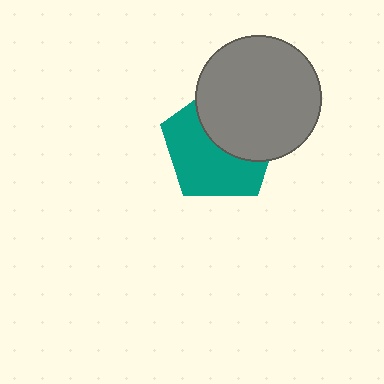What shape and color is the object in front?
The object in front is a gray circle.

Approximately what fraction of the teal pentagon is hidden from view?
Roughly 45% of the teal pentagon is hidden behind the gray circle.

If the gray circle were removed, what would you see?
You would see the complete teal pentagon.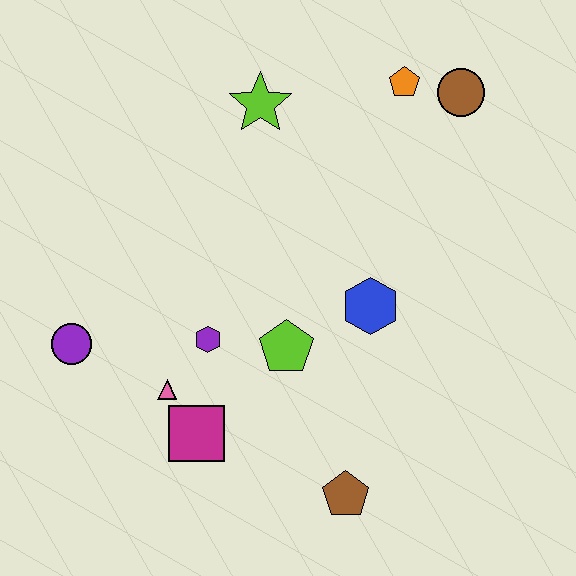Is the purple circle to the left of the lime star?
Yes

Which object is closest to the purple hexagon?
The pink triangle is closest to the purple hexagon.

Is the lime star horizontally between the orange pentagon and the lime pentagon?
No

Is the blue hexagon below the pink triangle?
No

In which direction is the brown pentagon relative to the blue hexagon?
The brown pentagon is below the blue hexagon.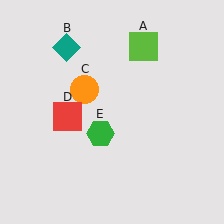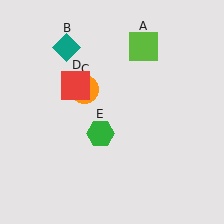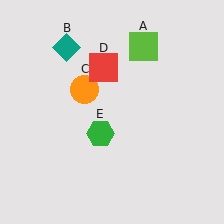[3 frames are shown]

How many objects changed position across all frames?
1 object changed position: red square (object D).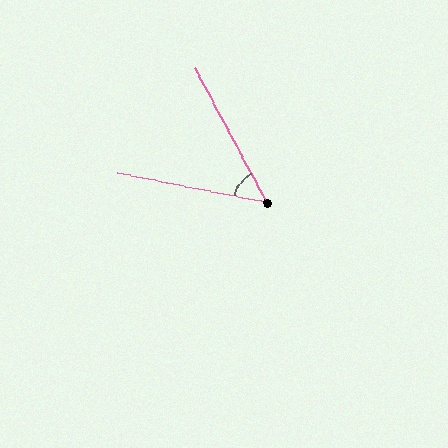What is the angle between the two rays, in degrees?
Approximately 51 degrees.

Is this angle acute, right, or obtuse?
It is acute.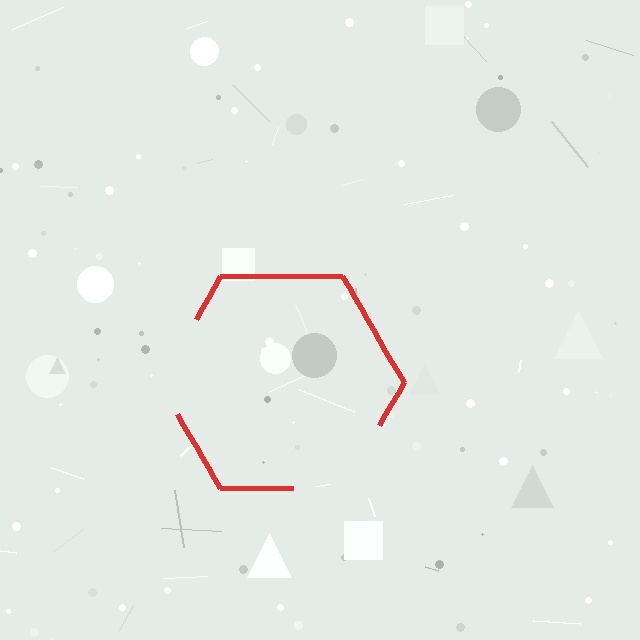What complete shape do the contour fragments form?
The contour fragments form a hexagon.